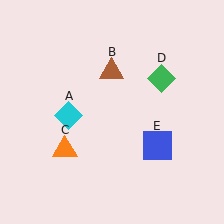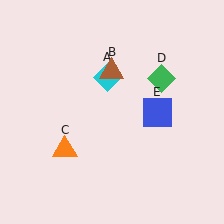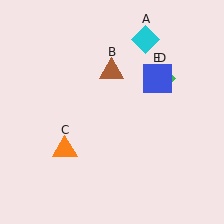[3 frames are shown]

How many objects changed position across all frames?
2 objects changed position: cyan diamond (object A), blue square (object E).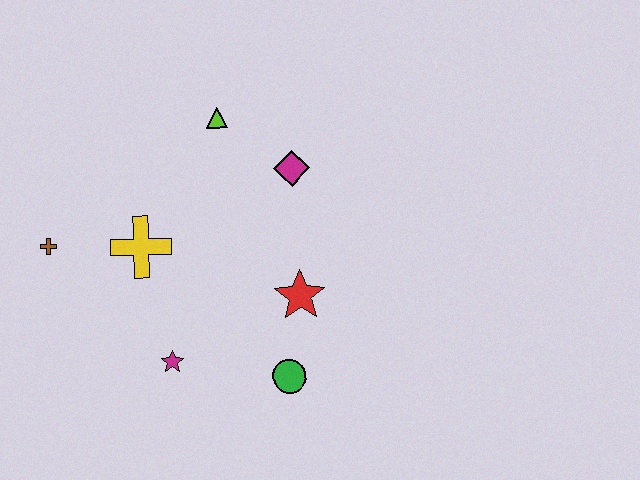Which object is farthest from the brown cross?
The green circle is farthest from the brown cross.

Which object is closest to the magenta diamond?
The lime triangle is closest to the magenta diamond.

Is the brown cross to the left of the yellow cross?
Yes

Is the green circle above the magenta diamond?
No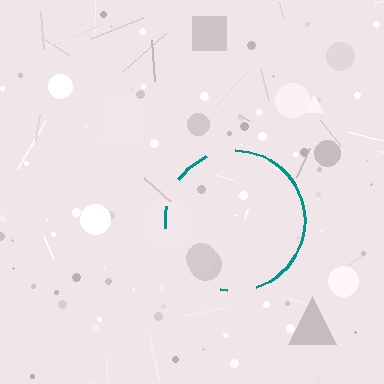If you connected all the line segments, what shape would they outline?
They would outline a circle.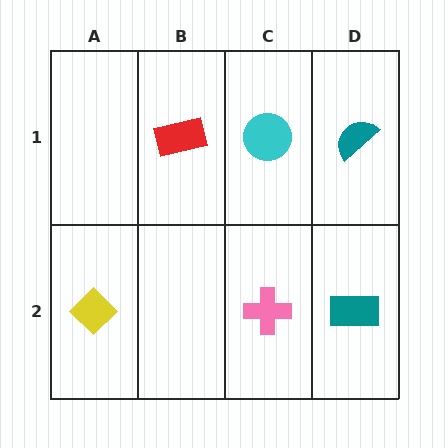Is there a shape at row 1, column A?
No, that cell is empty.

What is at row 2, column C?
A pink cross.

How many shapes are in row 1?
3 shapes.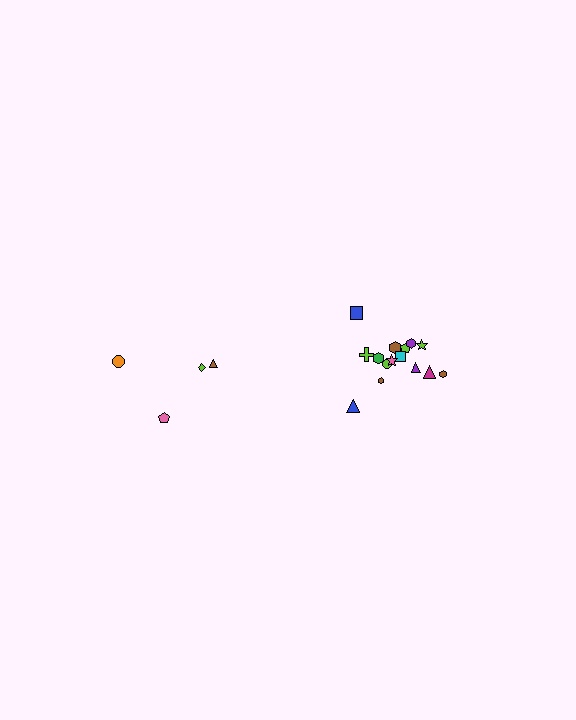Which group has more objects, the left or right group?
The right group.